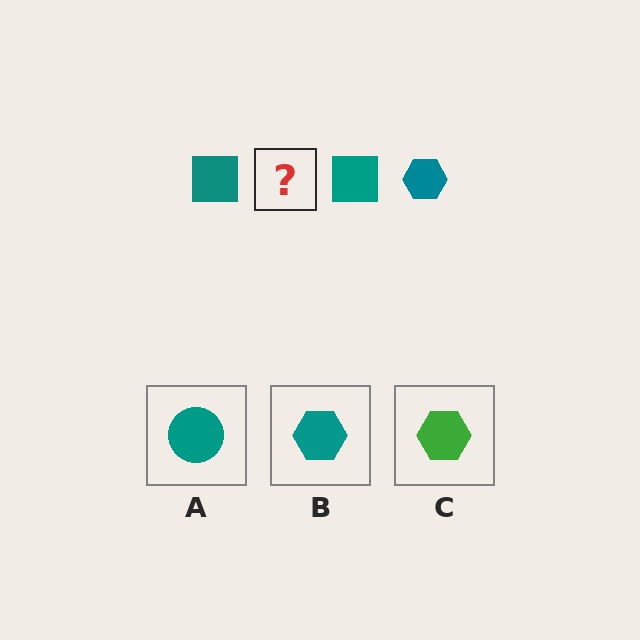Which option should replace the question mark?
Option B.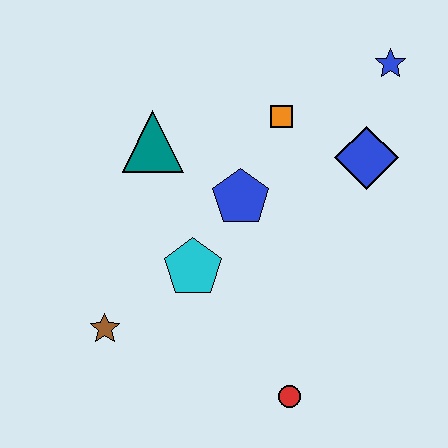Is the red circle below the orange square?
Yes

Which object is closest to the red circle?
The cyan pentagon is closest to the red circle.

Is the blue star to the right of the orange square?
Yes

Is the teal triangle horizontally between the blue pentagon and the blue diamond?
No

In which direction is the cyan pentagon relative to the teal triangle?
The cyan pentagon is below the teal triangle.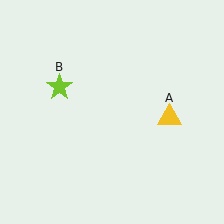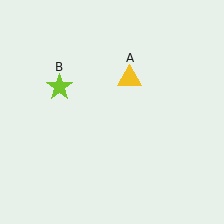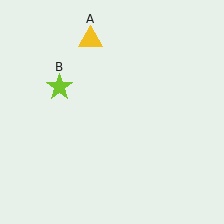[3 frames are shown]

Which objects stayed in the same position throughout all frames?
Lime star (object B) remained stationary.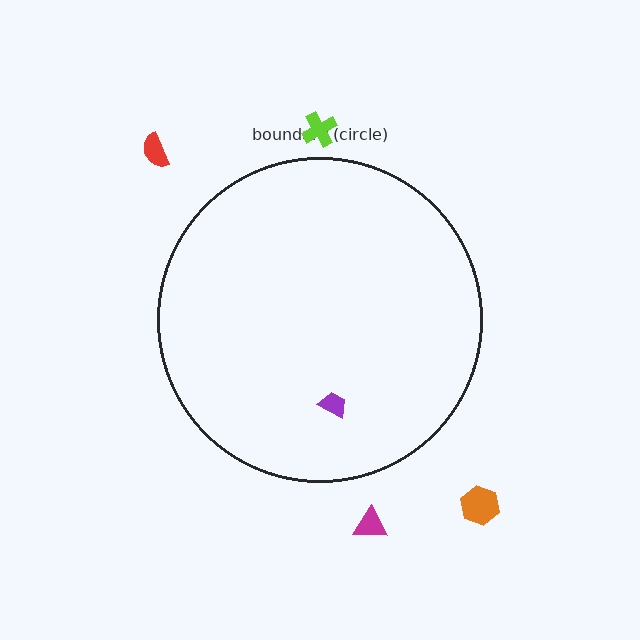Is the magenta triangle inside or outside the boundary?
Outside.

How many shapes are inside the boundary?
1 inside, 4 outside.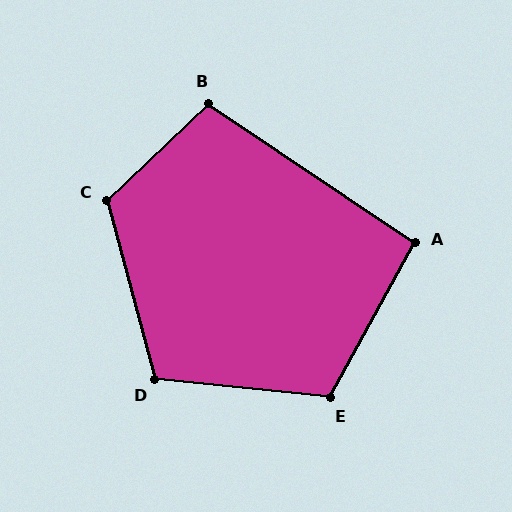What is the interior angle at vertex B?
Approximately 103 degrees (obtuse).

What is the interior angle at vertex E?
Approximately 113 degrees (obtuse).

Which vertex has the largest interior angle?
C, at approximately 118 degrees.